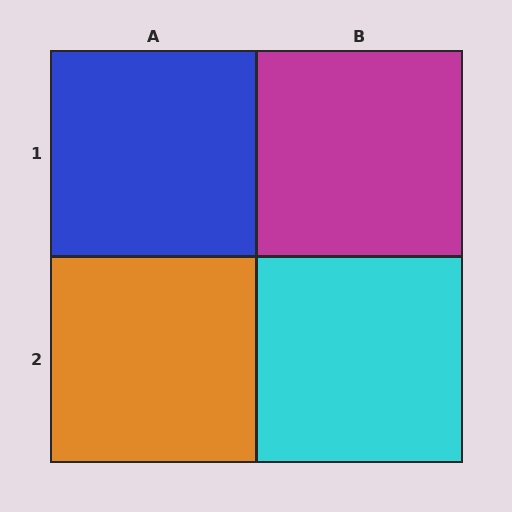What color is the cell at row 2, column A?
Orange.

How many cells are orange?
1 cell is orange.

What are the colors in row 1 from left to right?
Blue, magenta.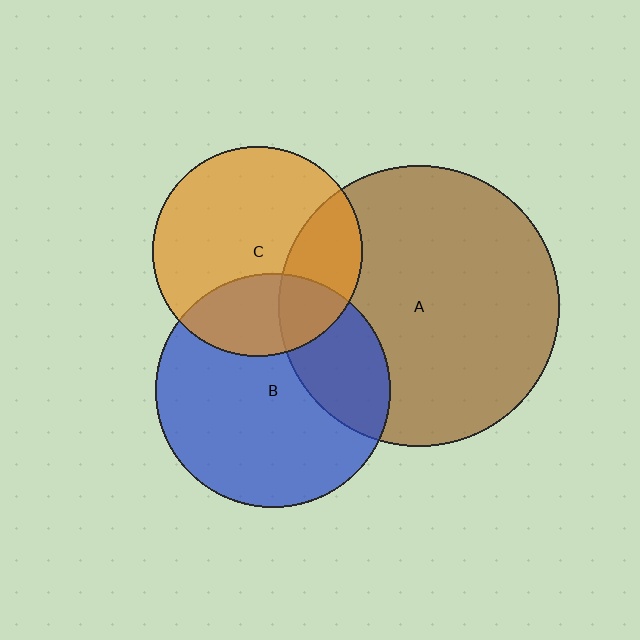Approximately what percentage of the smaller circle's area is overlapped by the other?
Approximately 25%.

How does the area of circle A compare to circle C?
Approximately 1.8 times.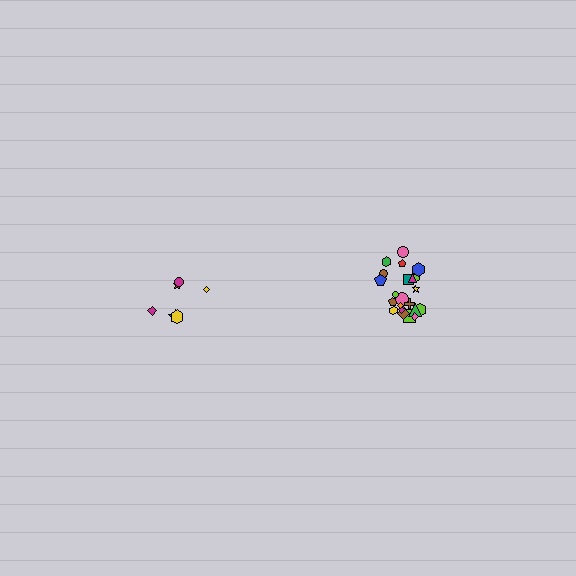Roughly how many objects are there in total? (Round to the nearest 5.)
Roughly 30 objects in total.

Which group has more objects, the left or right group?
The right group.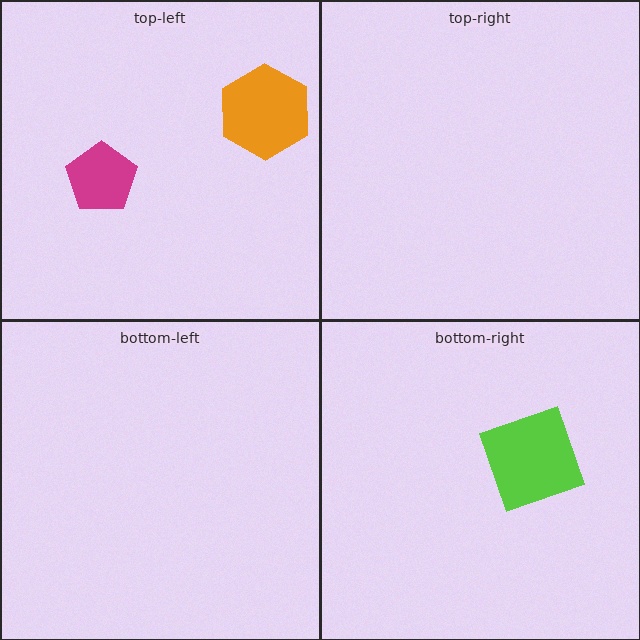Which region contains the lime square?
The bottom-right region.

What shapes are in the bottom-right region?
The lime square.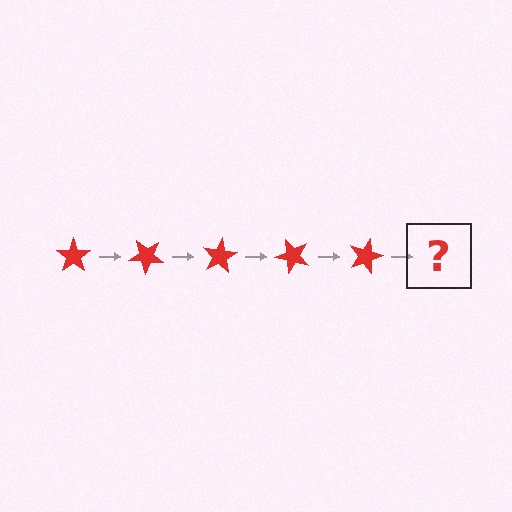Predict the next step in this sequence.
The next step is a red star rotated 200 degrees.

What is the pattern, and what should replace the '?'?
The pattern is that the star rotates 40 degrees each step. The '?' should be a red star rotated 200 degrees.